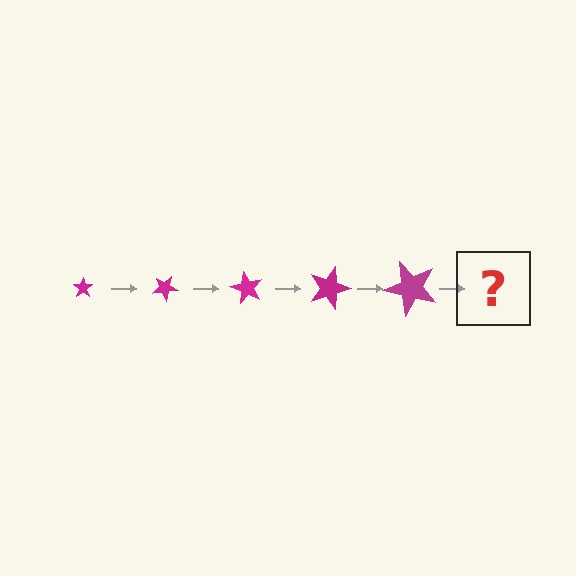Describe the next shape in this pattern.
It should be a star, larger than the previous one and rotated 150 degrees from the start.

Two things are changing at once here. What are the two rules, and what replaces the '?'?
The two rules are that the star grows larger each step and it rotates 30 degrees each step. The '?' should be a star, larger than the previous one and rotated 150 degrees from the start.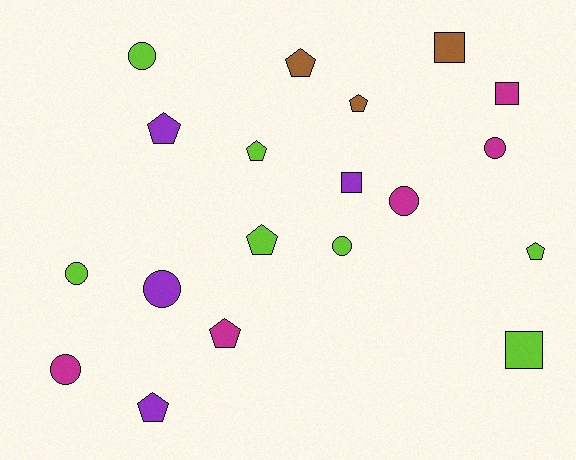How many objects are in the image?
There are 19 objects.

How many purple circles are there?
There is 1 purple circle.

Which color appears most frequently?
Lime, with 7 objects.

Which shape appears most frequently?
Pentagon, with 8 objects.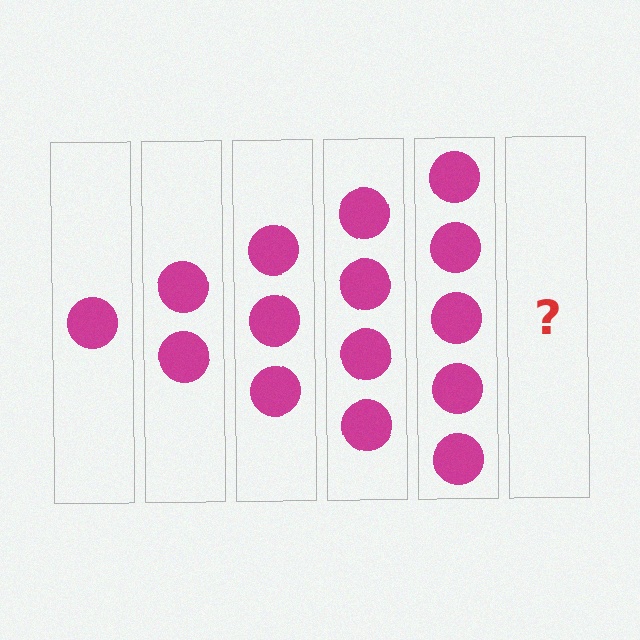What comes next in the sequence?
The next element should be 6 circles.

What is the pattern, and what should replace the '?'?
The pattern is that each step adds one more circle. The '?' should be 6 circles.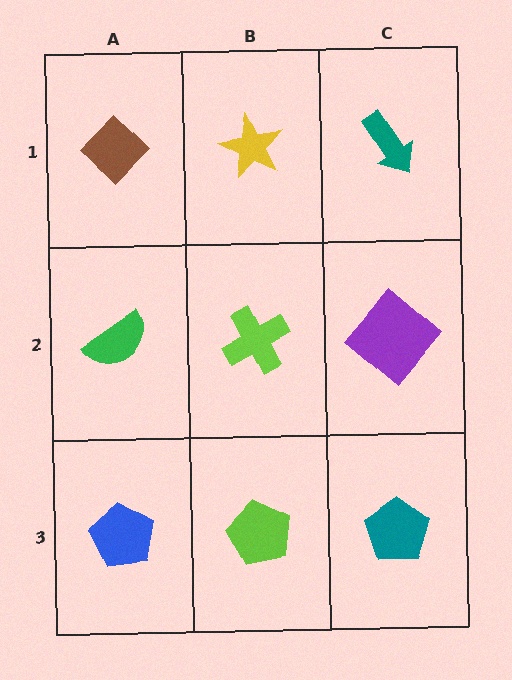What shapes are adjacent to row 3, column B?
A lime cross (row 2, column B), a blue pentagon (row 3, column A), a teal pentagon (row 3, column C).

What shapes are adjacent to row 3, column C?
A purple diamond (row 2, column C), a lime pentagon (row 3, column B).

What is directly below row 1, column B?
A lime cross.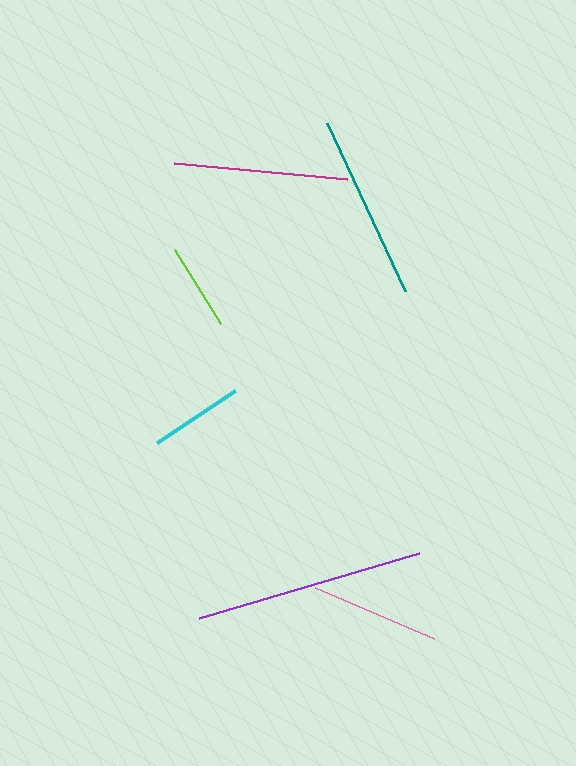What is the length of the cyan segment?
The cyan segment is approximately 94 pixels long.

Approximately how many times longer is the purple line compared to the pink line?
The purple line is approximately 1.8 times the length of the pink line.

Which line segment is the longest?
The purple line is the longest at approximately 229 pixels.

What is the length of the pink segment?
The pink segment is approximately 129 pixels long.